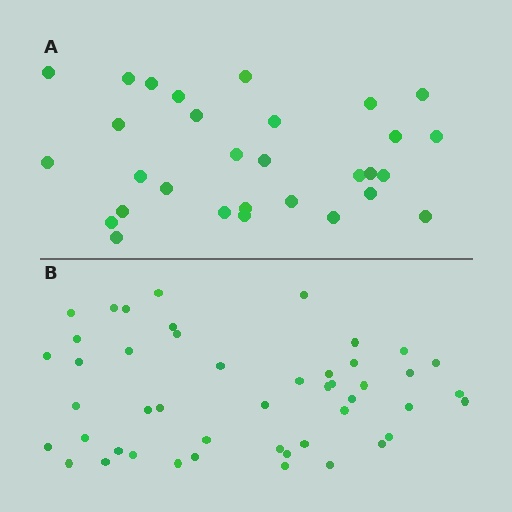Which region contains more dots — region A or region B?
Region B (the bottom region) has more dots.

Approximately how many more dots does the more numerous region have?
Region B has approximately 15 more dots than region A.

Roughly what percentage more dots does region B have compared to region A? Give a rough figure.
About 55% more.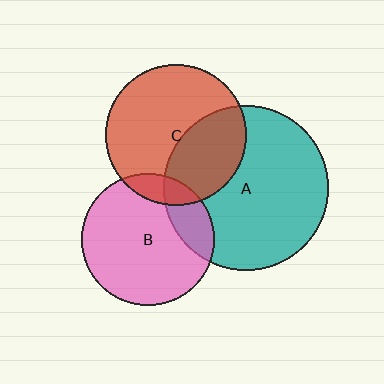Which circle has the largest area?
Circle A (teal).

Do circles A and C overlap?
Yes.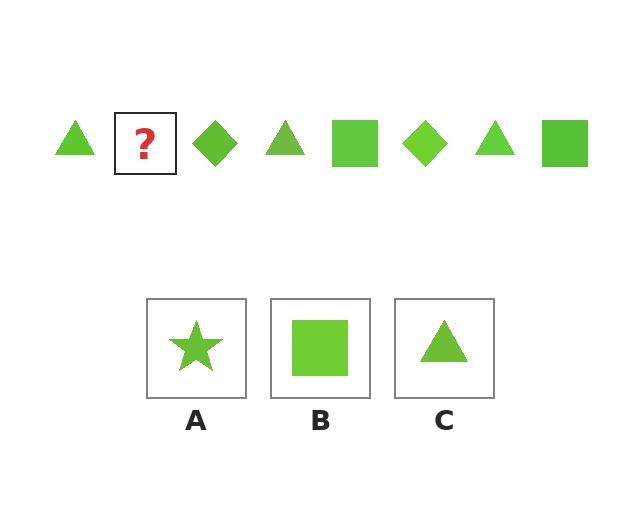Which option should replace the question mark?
Option B.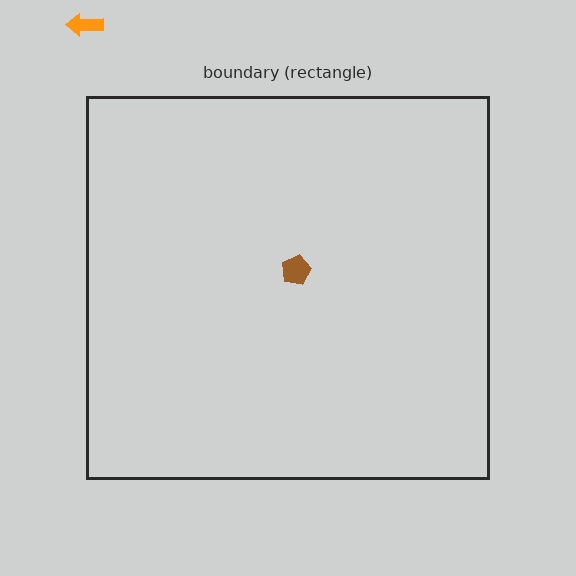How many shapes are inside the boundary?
1 inside, 1 outside.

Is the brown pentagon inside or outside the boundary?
Inside.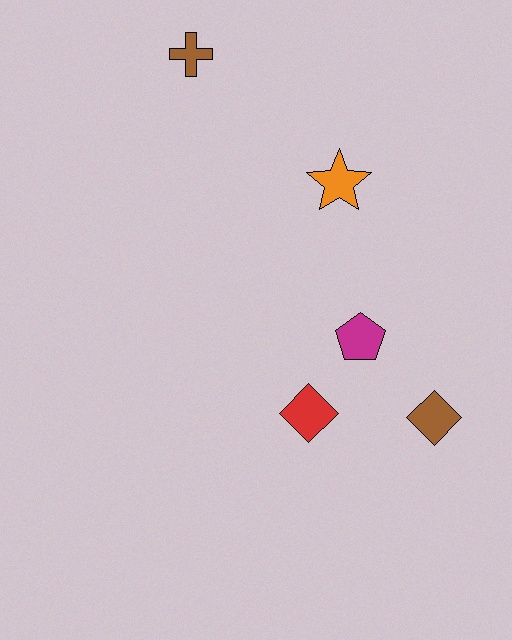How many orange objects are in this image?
There is 1 orange object.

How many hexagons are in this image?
There are no hexagons.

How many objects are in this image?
There are 5 objects.